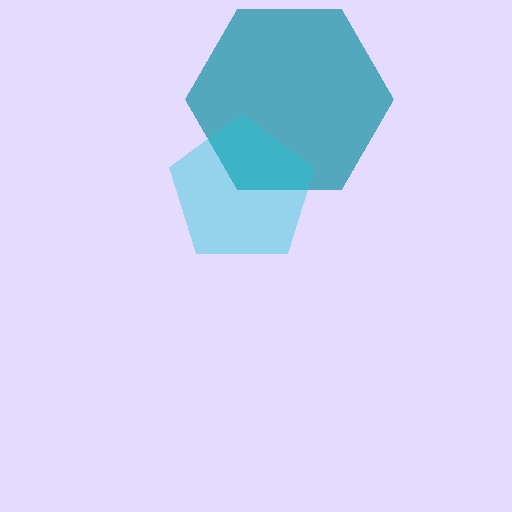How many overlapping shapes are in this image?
There are 2 overlapping shapes in the image.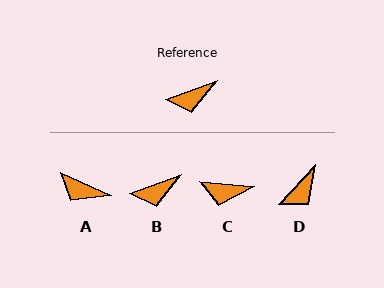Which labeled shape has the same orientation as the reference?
B.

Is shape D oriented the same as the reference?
No, it is off by about 28 degrees.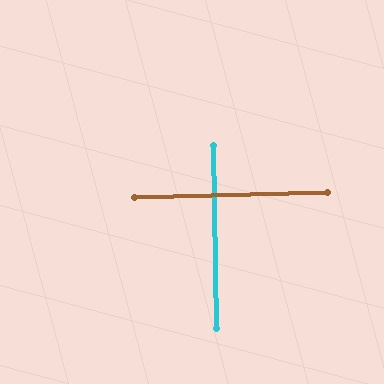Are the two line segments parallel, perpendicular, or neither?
Perpendicular — they meet at approximately 89°.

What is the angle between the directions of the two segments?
Approximately 89 degrees.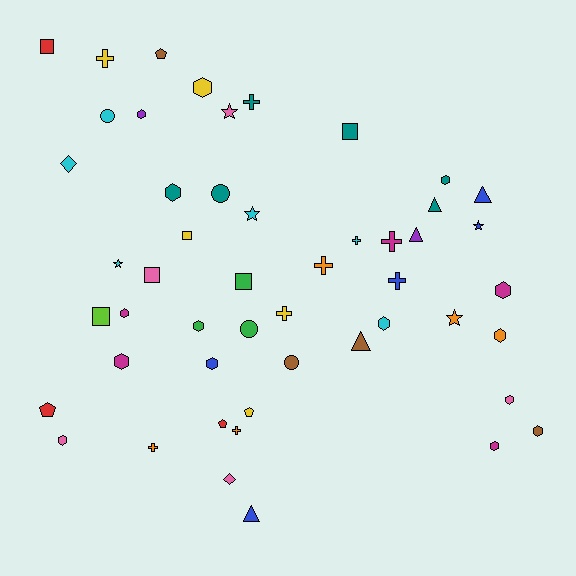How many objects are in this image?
There are 50 objects.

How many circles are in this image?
There are 4 circles.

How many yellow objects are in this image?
There are 5 yellow objects.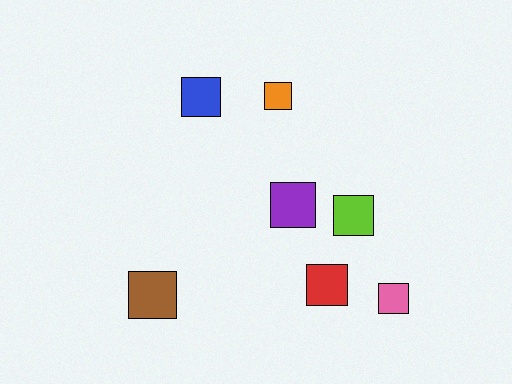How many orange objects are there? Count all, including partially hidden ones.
There is 1 orange object.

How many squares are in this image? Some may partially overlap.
There are 7 squares.